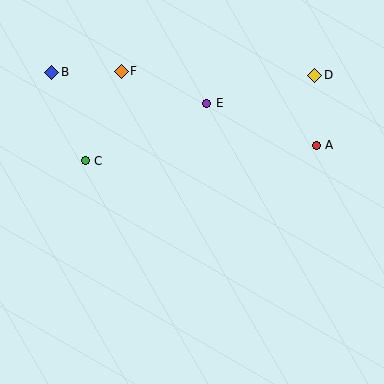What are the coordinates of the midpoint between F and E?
The midpoint between F and E is at (164, 87).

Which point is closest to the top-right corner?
Point D is closest to the top-right corner.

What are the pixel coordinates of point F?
Point F is at (121, 71).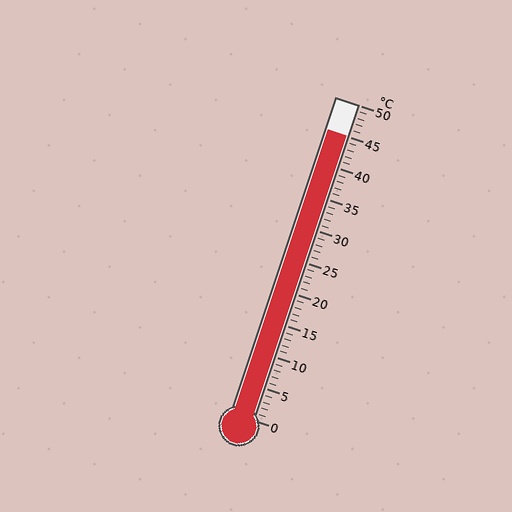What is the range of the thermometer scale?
The thermometer scale ranges from 0°C to 50°C.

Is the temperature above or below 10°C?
The temperature is above 10°C.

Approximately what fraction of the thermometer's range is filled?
The thermometer is filled to approximately 90% of its range.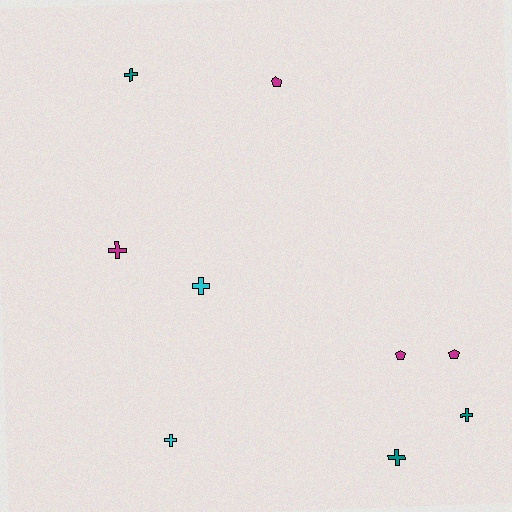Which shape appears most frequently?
Cross, with 6 objects.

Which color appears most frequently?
Magenta, with 4 objects.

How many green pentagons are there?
There are no green pentagons.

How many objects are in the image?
There are 9 objects.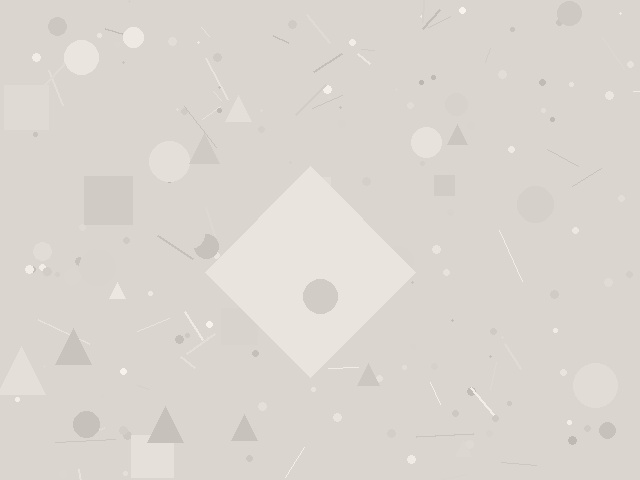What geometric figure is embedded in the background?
A diamond is embedded in the background.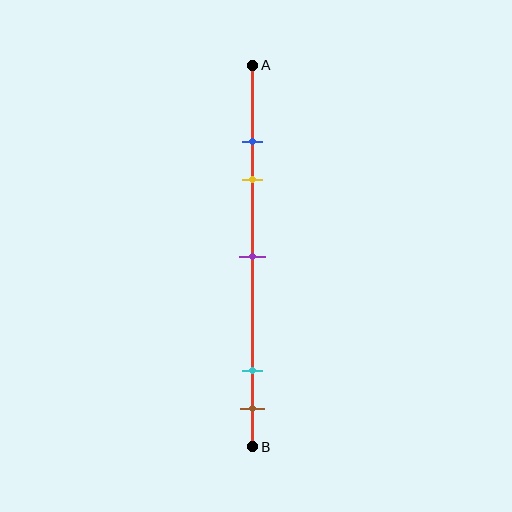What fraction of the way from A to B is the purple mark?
The purple mark is approximately 50% (0.5) of the way from A to B.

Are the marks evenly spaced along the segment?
No, the marks are not evenly spaced.